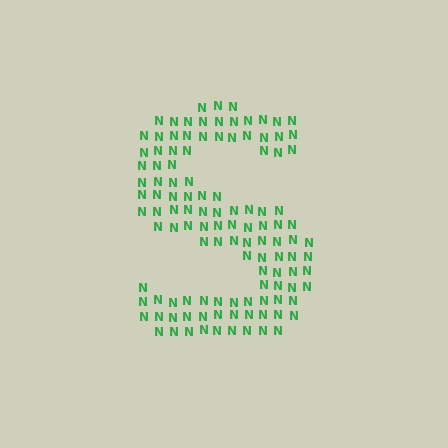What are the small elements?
The small elements are letter N's.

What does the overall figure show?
The overall figure shows the letter S.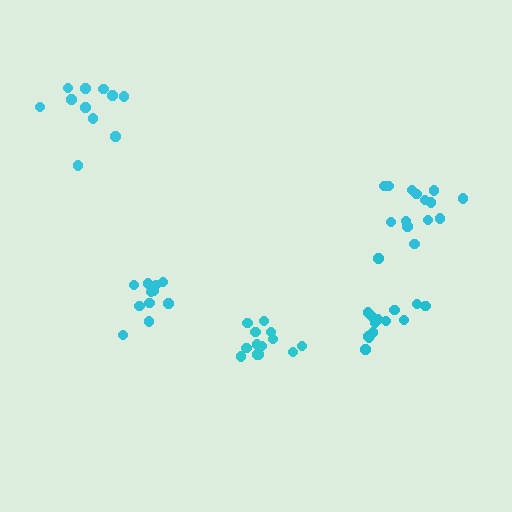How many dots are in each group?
Group 1: 11 dots, Group 2: 14 dots, Group 3: 13 dots, Group 4: 14 dots, Group 5: 11 dots (63 total).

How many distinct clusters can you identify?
There are 5 distinct clusters.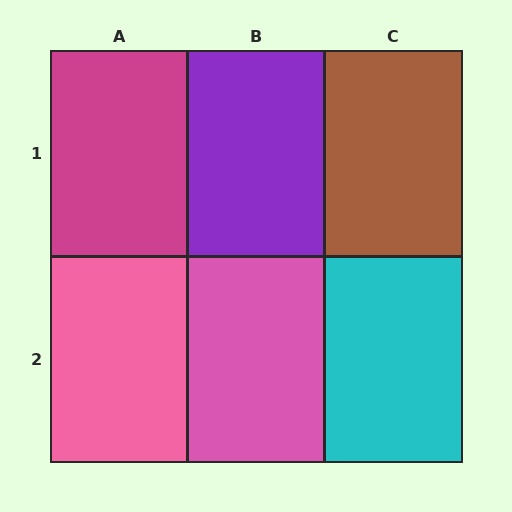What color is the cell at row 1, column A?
Magenta.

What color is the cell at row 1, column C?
Brown.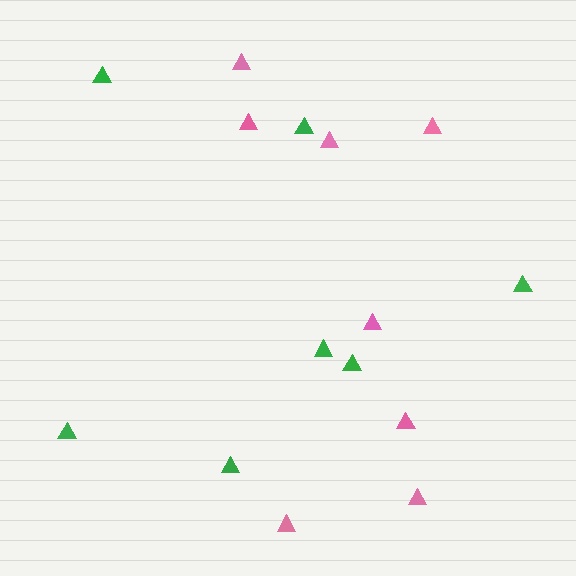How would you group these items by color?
There are 2 groups: one group of pink triangles (8) and one group of green triangles (7).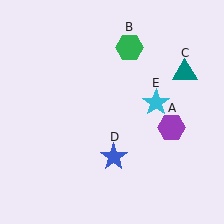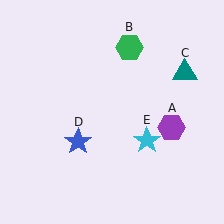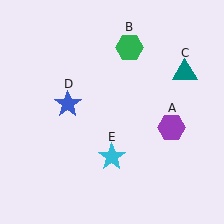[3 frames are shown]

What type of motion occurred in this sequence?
The blue star (object D), cyan star (object E) rotated clockwise around the center of the scene.